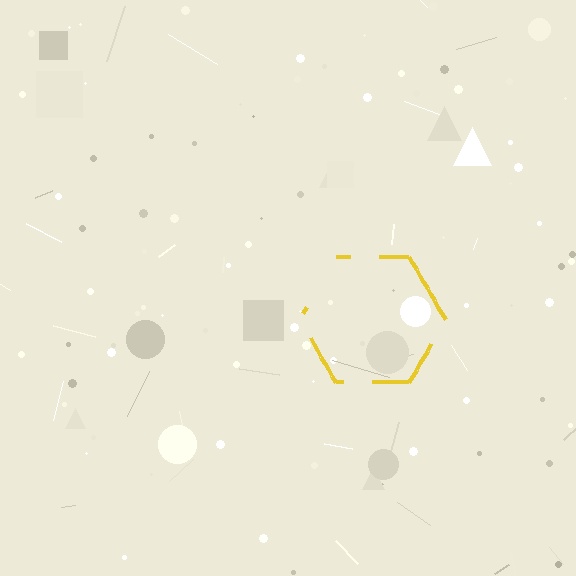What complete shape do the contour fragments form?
The contour fragments form a hexagon.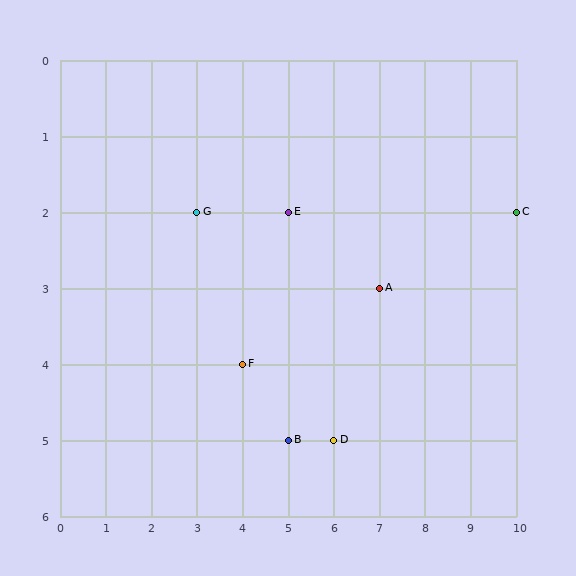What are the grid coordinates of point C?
Point C is at grid coordinates (10, 2).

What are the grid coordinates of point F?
Point F is at grid coordinates (4, 4).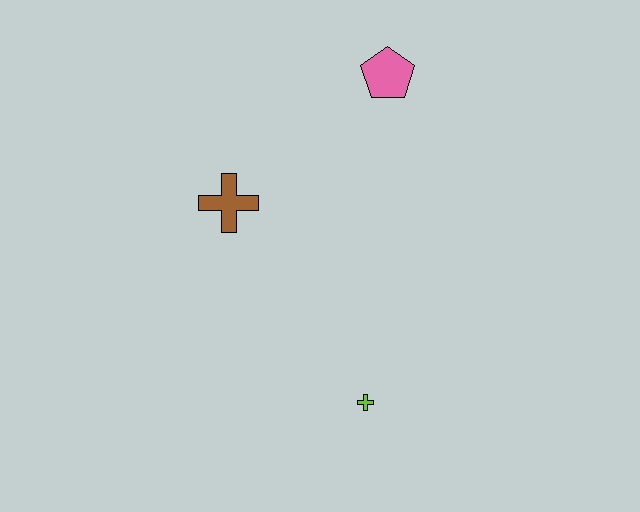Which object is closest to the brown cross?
The pink pentagon is closest to the brown cross.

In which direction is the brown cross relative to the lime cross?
The brown cross is above the lime cross.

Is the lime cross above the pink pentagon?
No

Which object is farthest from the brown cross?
The lime cross is farthest from the brown cross.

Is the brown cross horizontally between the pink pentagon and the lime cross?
No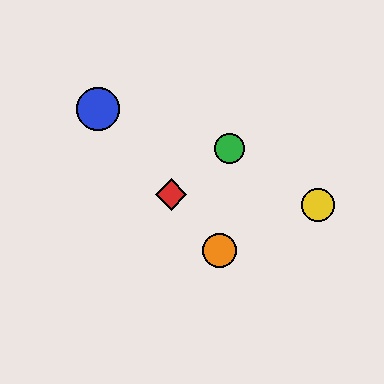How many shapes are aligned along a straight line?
4 shapes (the red diamond, the blue circle, the purple diamond, the orange circle) are aligned along a straight line.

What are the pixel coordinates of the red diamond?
The red diamond is at (171, 194).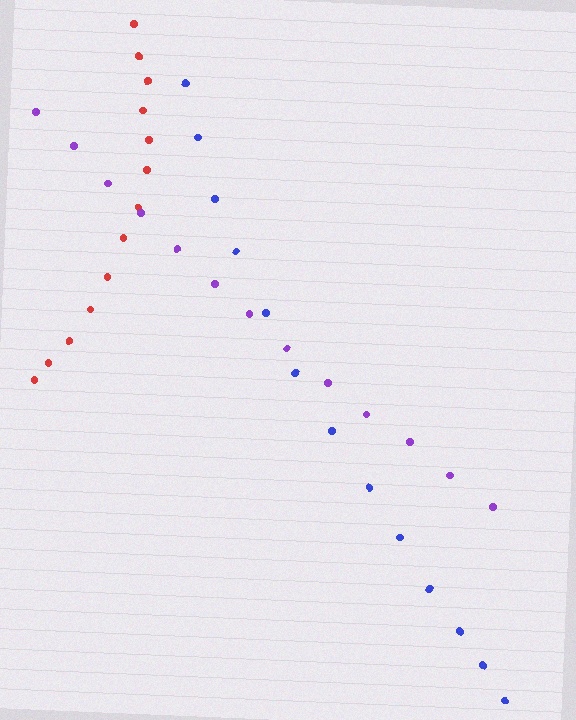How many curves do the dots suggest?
There are 3 distinct paths.